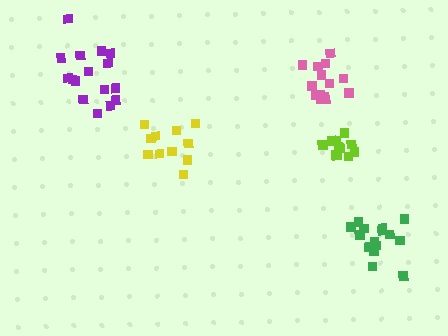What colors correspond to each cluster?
The clusters are colored: lime, pink, green, purple, yellow.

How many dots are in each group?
Group 1: 11 dots, Group 2: 14 dots, Group 3: 16 dots, Group 4: 16 dots, Group 5: 11 dots (68 total).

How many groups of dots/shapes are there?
There are 5 groups.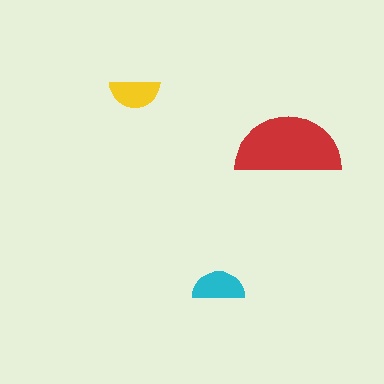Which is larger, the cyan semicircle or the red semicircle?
The red one.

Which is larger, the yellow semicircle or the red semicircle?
The red one.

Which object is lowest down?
The cyan semicircle is bottommost.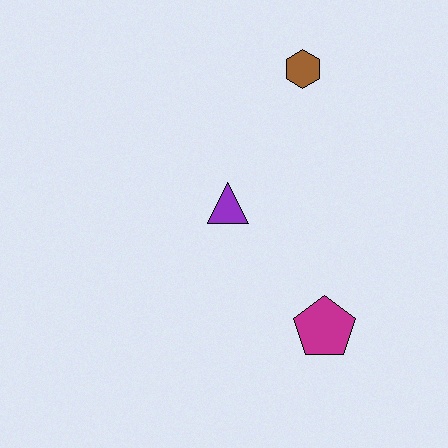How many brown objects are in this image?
There is 1 brown object.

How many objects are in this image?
There are 3 objects.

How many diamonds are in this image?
There are no diamonds.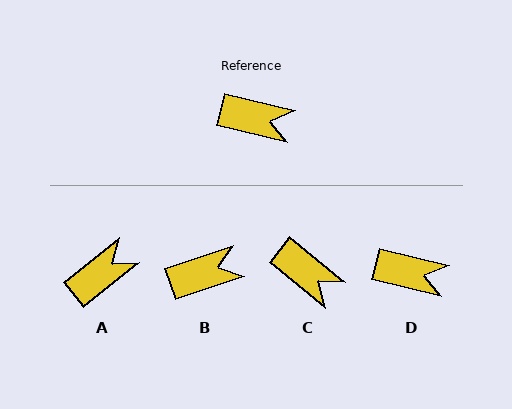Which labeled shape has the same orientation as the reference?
D.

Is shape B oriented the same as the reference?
No, it is off by about 32 degrees.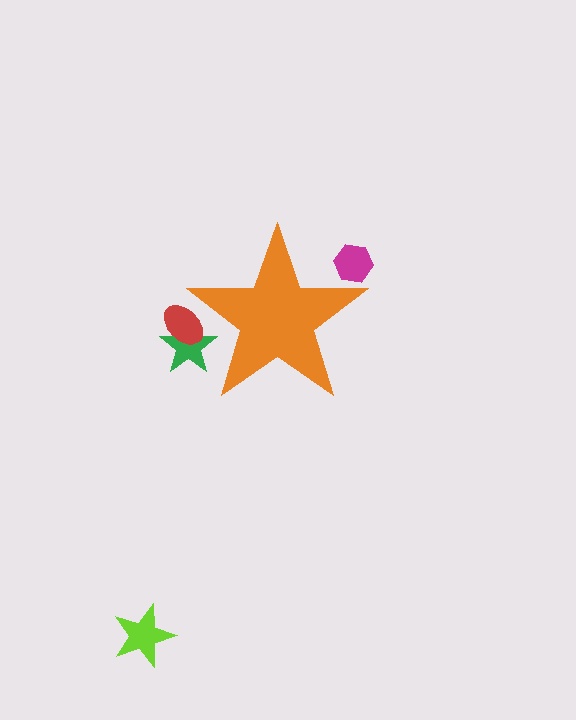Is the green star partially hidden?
Yes, the green star is partially hidden behind the orange star.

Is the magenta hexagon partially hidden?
Yes, the magenta hexagon is partially hidden behind the orange star.